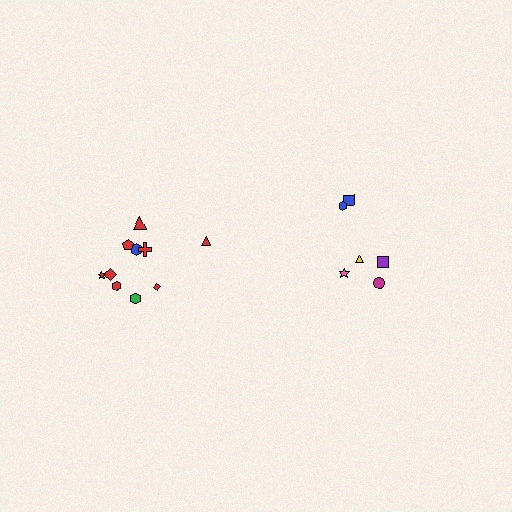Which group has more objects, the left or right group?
The left group.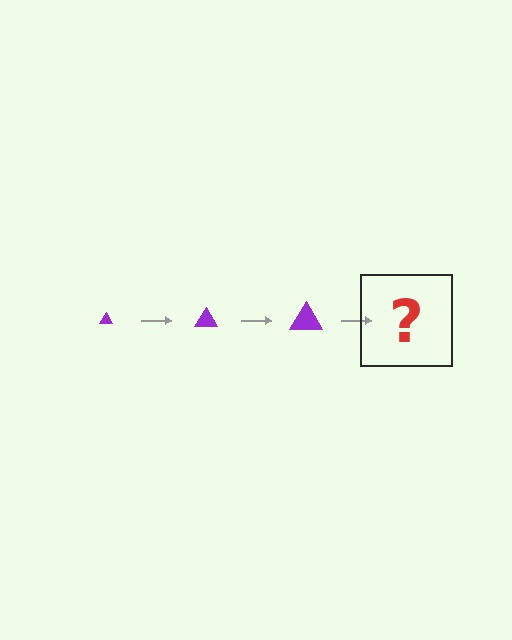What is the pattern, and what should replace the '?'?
The pattern is that the triangle gets progressively larger each step. The '?' should be a purple triangle, larger than the previous one.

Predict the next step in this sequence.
The next step is a purple triangle, larger than the previous one.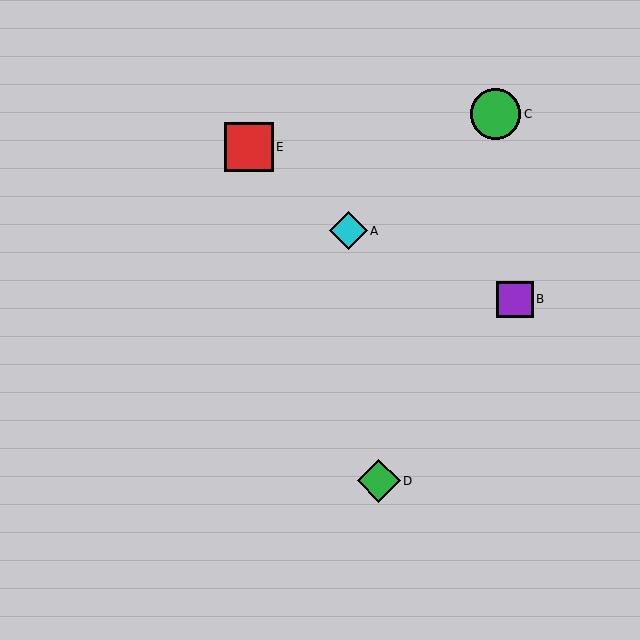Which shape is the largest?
The green circle (labeled C) is the largest.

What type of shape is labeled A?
Shape A is a cyan diamond.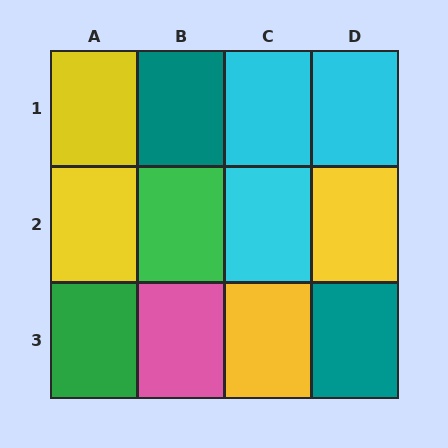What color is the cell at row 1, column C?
Cyan.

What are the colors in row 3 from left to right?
Green, pink, yellow, teal.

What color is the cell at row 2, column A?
Yellow.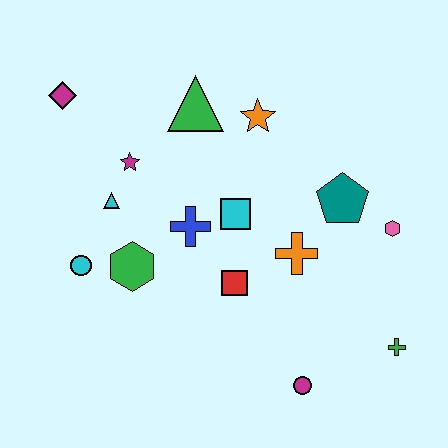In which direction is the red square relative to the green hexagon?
The red square is to the right of the green hexagon.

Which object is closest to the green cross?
The magenta circle is closest to the green cross.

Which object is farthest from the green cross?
The magenta diamond is farthest from the green cross.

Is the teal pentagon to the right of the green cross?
No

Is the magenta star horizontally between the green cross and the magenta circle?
No